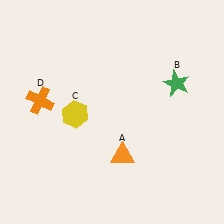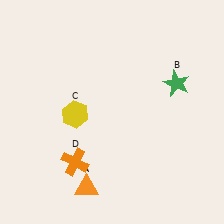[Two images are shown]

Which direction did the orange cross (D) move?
The orange cross (D) moved down.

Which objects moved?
The objects that moved are: the orange triangle (A), the orange cross (D).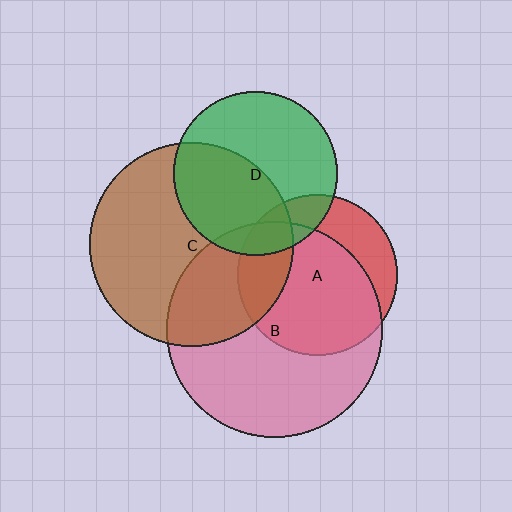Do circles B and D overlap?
Yes.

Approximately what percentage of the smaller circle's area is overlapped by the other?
Approximately 10%.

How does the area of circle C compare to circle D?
Approximately 1.5 times.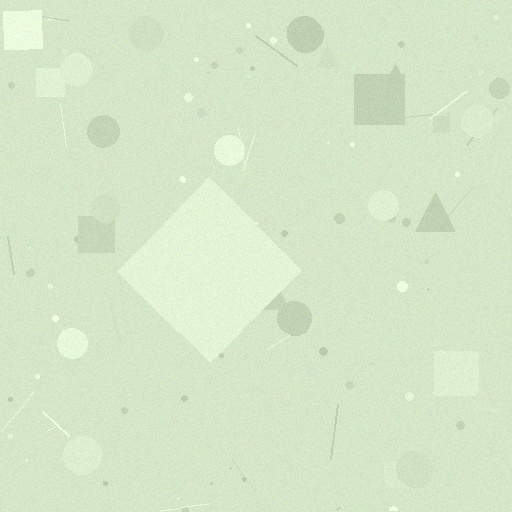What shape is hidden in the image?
A diamond is hidden in the image.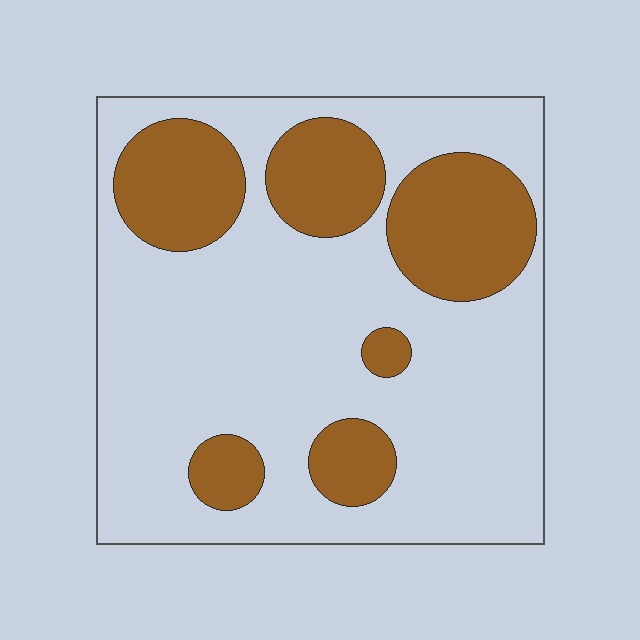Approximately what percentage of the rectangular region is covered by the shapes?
Approximately 30%.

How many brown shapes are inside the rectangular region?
6.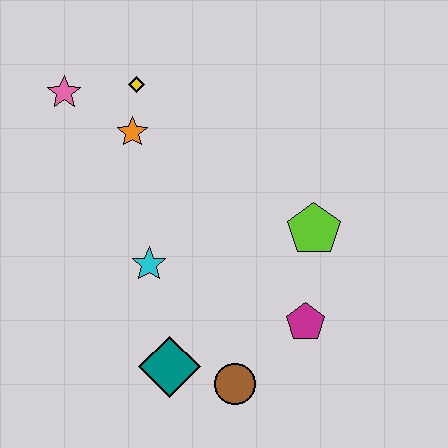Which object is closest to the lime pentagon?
The magenta pentagon is closest to the lime pentagon.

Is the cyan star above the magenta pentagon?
Yes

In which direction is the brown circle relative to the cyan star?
The brown circle is below the cyan star.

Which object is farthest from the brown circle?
The pink star is farthest from the brown circle.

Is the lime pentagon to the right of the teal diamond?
Yes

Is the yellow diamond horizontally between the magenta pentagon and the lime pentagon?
No